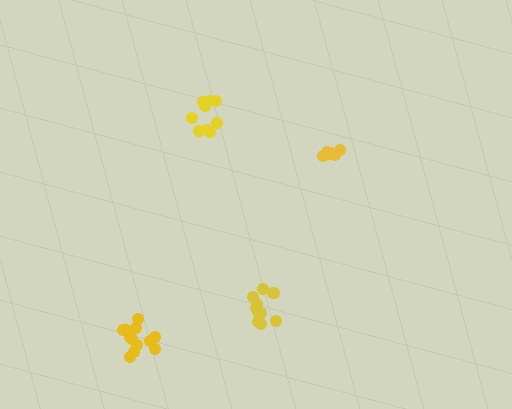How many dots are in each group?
Group 1: 6 dots, Group 2: 12 dots, Group 3: 10 dots, Group 4: 9 dots (37 total).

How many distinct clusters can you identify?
There are 4 distinct clusters.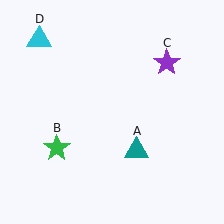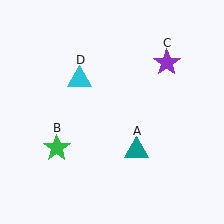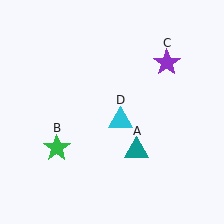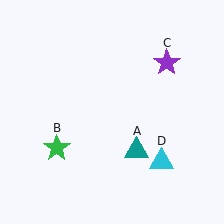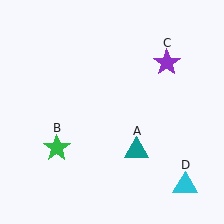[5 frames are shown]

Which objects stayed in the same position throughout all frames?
Teal triangle (object A) and green star (object B) and purple star (object C) remained stationary.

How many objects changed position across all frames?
1 object changed position: cyan triangle (object D).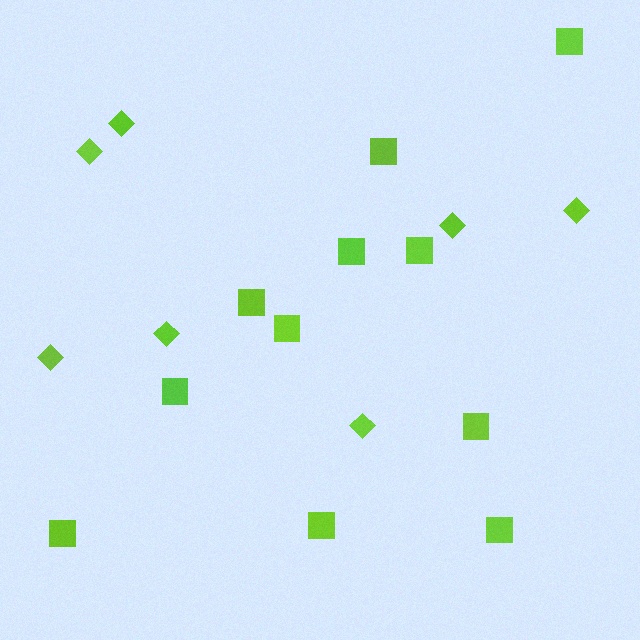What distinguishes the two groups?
There are 2 groups: one group of diamonds (7) and one group of squares (11).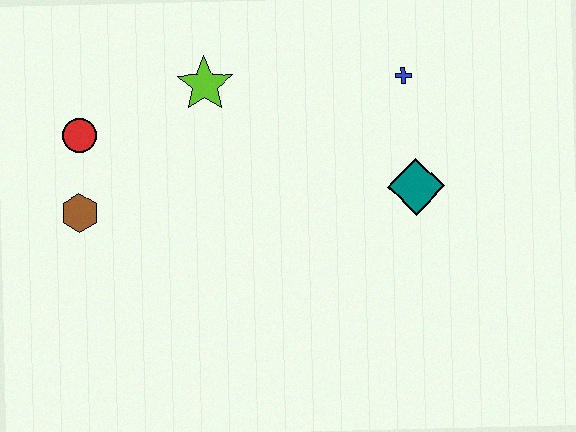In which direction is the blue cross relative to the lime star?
The blue cross is to the right of the lime star.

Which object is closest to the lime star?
The red circle is closest to the lime star.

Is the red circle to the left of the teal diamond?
Yes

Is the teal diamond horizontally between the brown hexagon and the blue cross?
No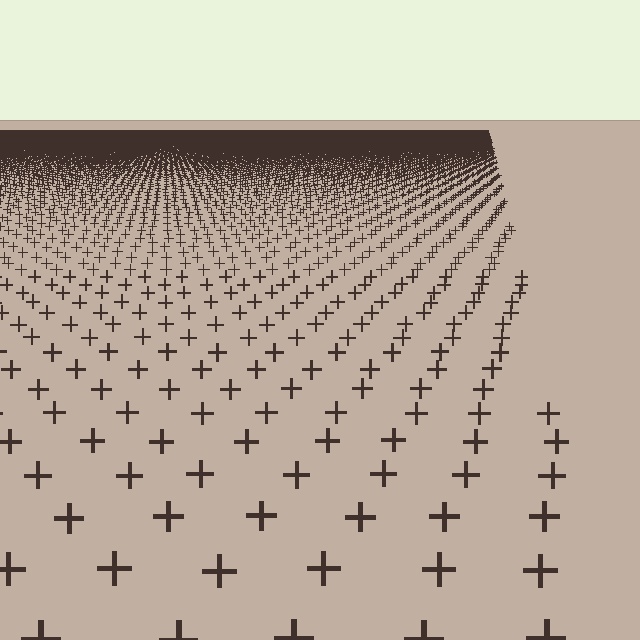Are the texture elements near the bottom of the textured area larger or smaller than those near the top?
Larger. Near the bottom, elements are closer to the viewer and appear at a bigger on-screen size.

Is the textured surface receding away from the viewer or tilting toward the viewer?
The surface is receding away from the viewer. Texture elements get smaller and denser toward the top.